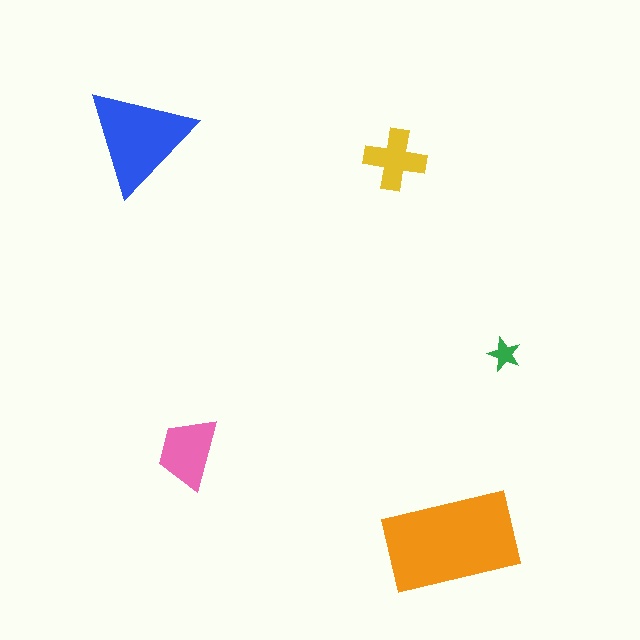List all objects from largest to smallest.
The orange rectangle, the blue triangle, the pink trapezoid, the yellow cross, the green star.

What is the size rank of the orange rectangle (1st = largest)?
1st.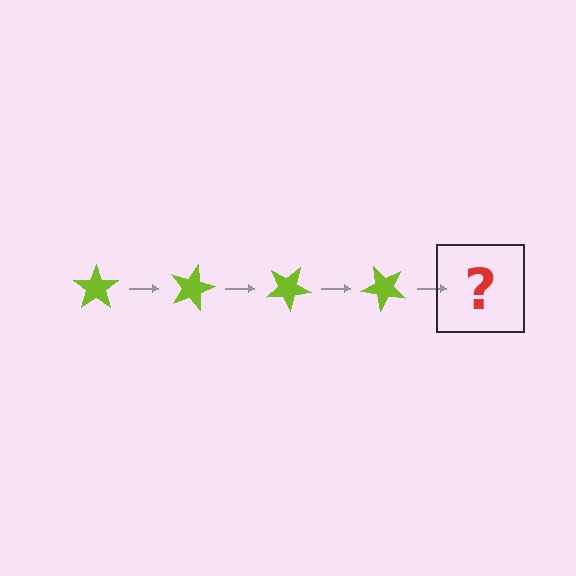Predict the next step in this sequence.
The next step is a lime star rotated 60 degrees.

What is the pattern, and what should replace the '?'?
The pattern is that the star rotates 15 degrees each step. The '?' should be a lime star rotated 60 degrees.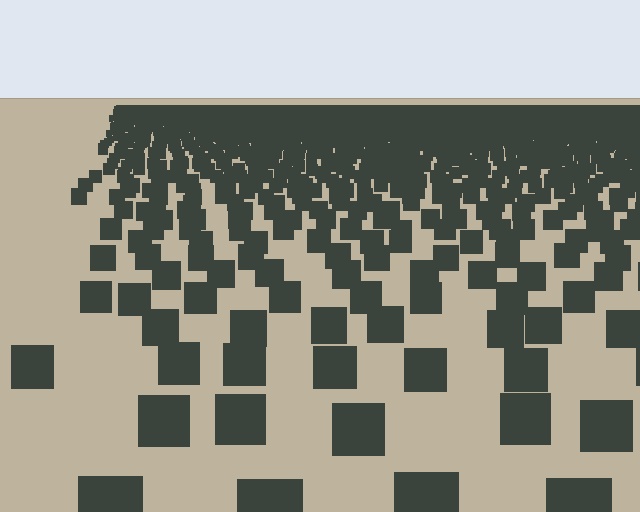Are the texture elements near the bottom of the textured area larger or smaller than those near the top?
Larger. Near the bottom, elements are closer to the viewer and appear at a bigger on-screen size.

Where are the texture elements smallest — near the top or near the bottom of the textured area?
Near the top.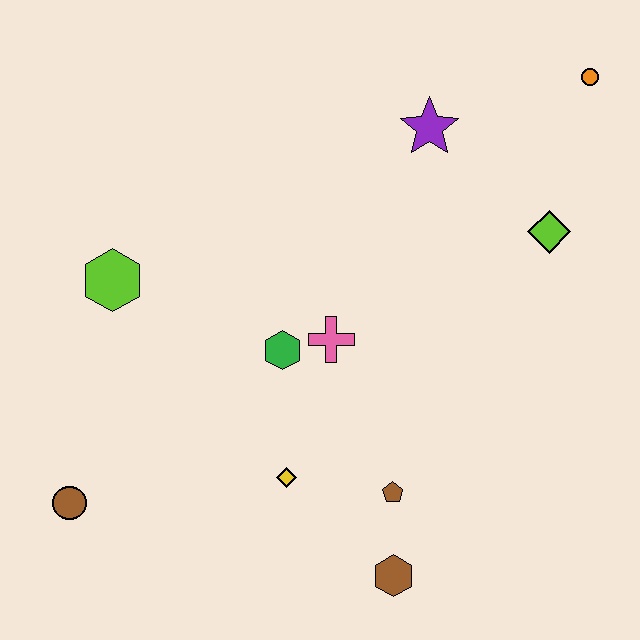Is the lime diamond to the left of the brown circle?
No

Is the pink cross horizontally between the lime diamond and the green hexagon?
Yes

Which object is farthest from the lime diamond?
The brown circle is farthest from the lime diamond.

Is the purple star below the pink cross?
No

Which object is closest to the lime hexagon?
The green hexagon is closest to the lime hexagon.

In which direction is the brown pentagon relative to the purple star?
The brown pentagon is below the purple star.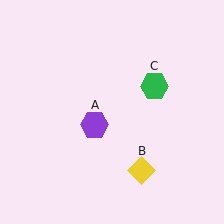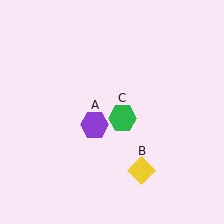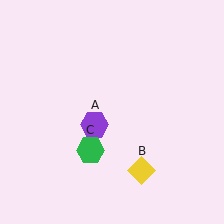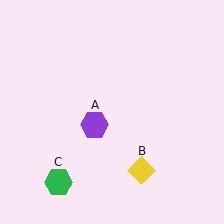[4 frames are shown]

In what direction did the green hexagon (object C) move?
The green hexagon (object C) moved down and to the left.